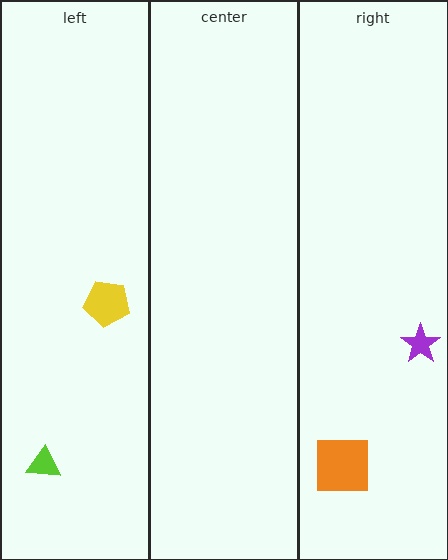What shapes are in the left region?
The lime triangle, the yellow pentagon.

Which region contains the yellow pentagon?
The left region.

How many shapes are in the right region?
2.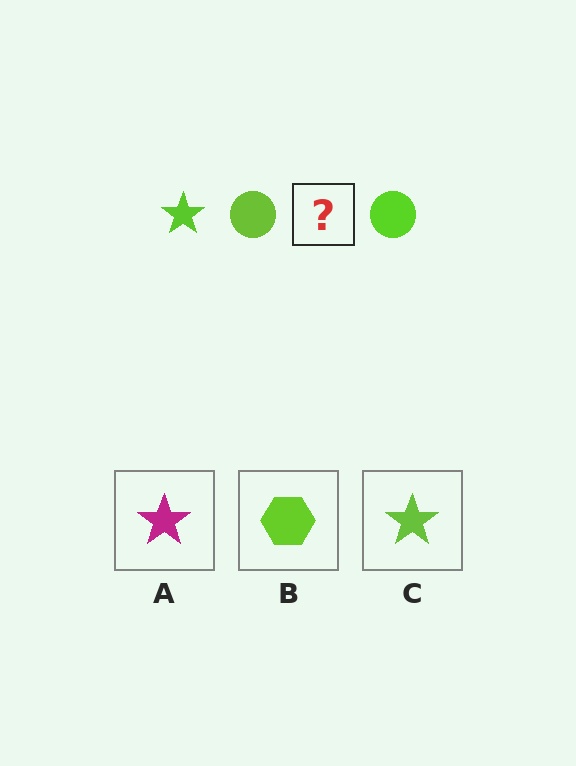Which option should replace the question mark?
Option C.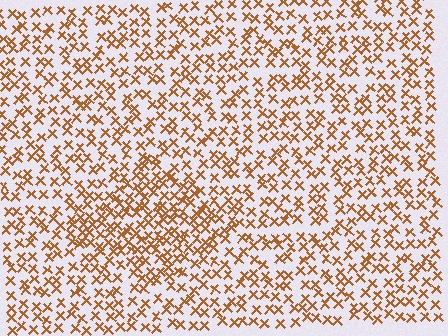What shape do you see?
I see a diamond.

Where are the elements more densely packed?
The elements are more densely packed inside the diamond boundary.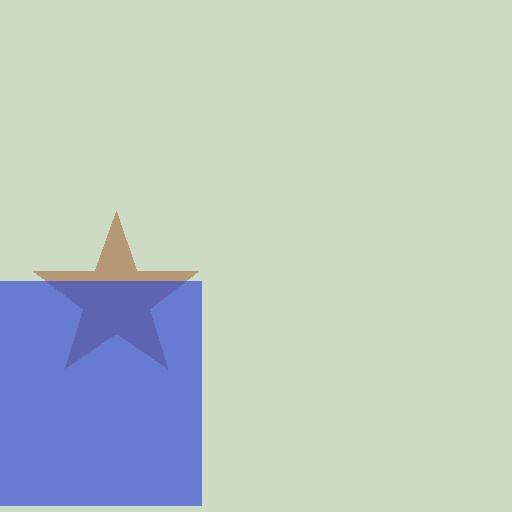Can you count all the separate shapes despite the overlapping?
Yes, there are 2 separate shapes.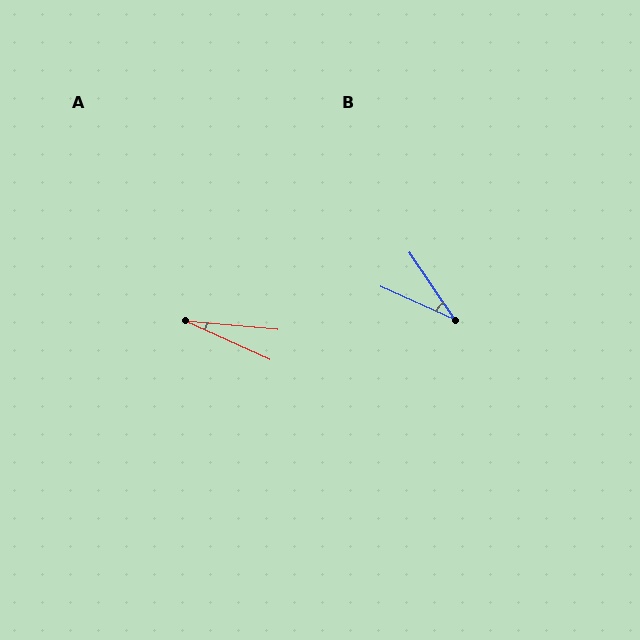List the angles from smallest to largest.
A (19°), B (32°).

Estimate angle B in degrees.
Approximately 32 degrees.